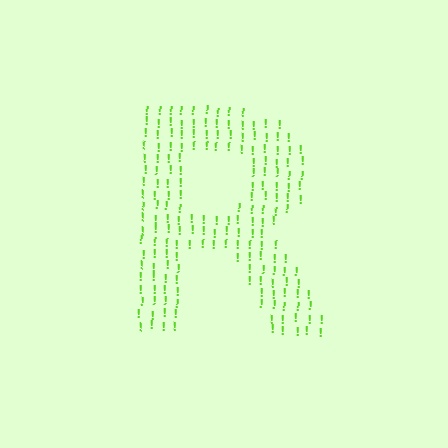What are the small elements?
The small elements are exclamation marks.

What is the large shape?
The large shape is the letter R.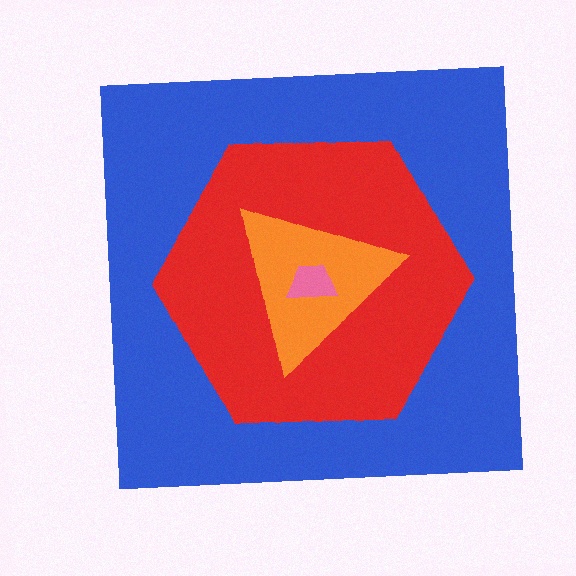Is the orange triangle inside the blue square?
Yes.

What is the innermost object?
The pink trapezoid.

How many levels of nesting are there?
4.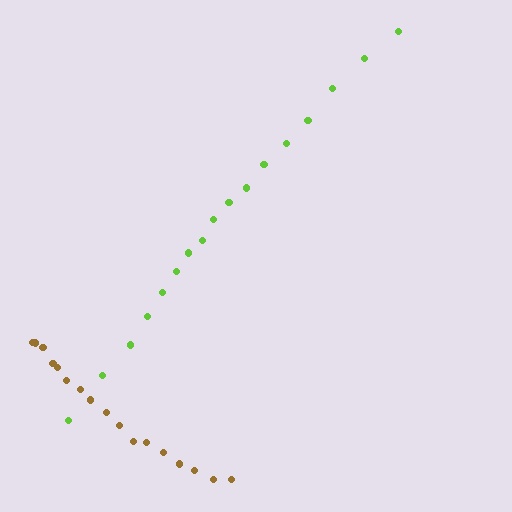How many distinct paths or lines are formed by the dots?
There are 2 distinct paths.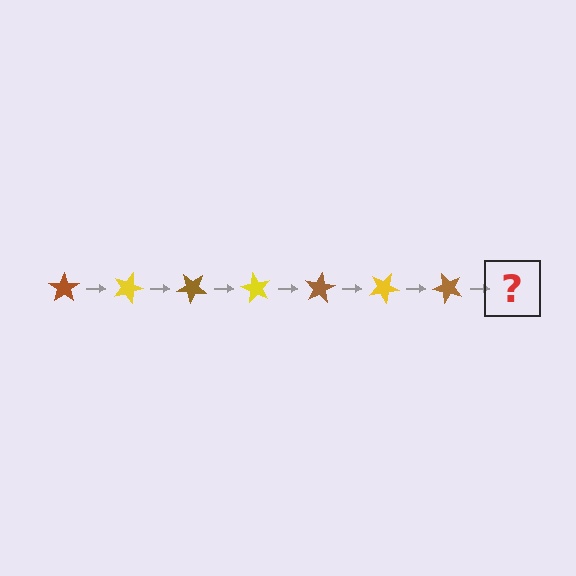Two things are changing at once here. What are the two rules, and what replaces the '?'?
The two rules are that it rotates 20 degrees each step and the color cycles through brown and yellow. The '?' should be a yellow star, rotated 140 degrees from the start.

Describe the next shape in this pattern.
It should be a yellow star, rotated 140 degrees from the start.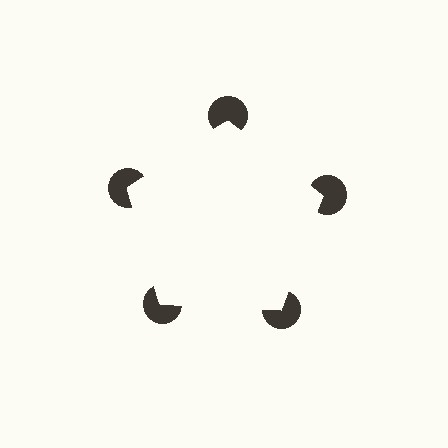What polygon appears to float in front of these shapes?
An illusory pentagon — its edges are inferred from the aligned wedge cuts in the pac-man discs, not physically drawn.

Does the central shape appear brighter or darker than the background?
It typically appears slightly brighter than the background, even though no actual brightness change is drawn.